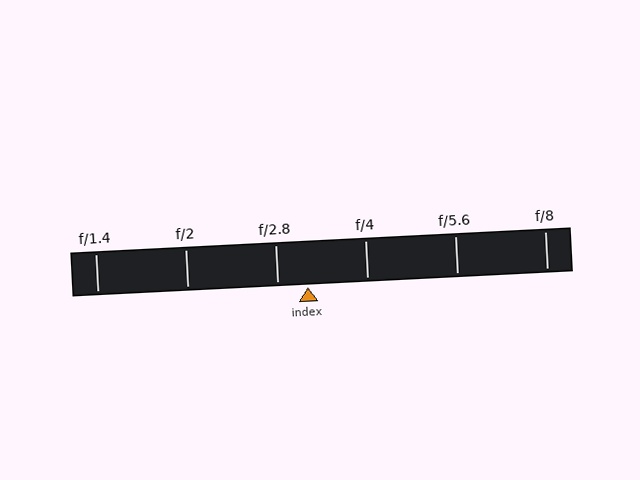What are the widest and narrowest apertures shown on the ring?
The widest aperture shown is f/1.4 and the narrowest is f/8.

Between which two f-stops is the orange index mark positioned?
The index mark is between f/2.8 and f/4.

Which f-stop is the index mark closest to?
The index mark is closest to f/2.8.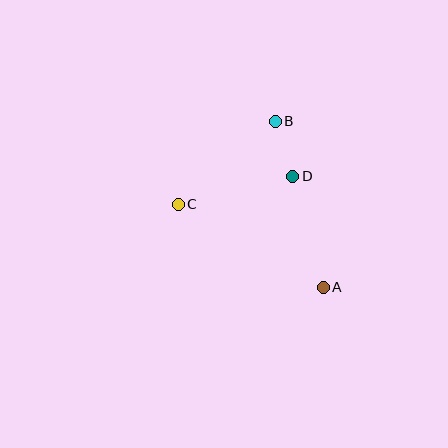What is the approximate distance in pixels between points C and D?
The distance between C and D is approximately 118 pixels.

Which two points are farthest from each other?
Points A and B are farthest from each other.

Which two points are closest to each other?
Points B and D are closest to each other.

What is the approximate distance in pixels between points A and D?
The distance between A and D is approximately 115 pixels.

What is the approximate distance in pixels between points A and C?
The distance between A and C is approximately 167 pixels.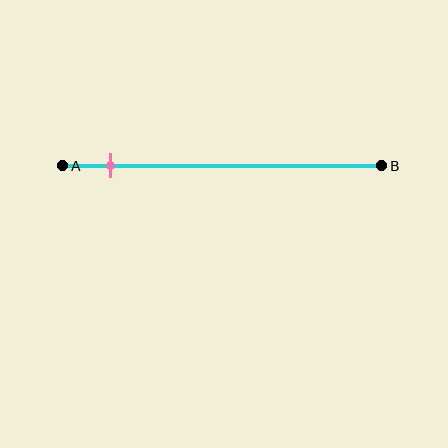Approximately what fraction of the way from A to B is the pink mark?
The pink mark is approximately 15% of the way from A to B.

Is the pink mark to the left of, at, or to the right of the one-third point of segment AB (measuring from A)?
The pink mark is to the left of the one-third point of segment AB.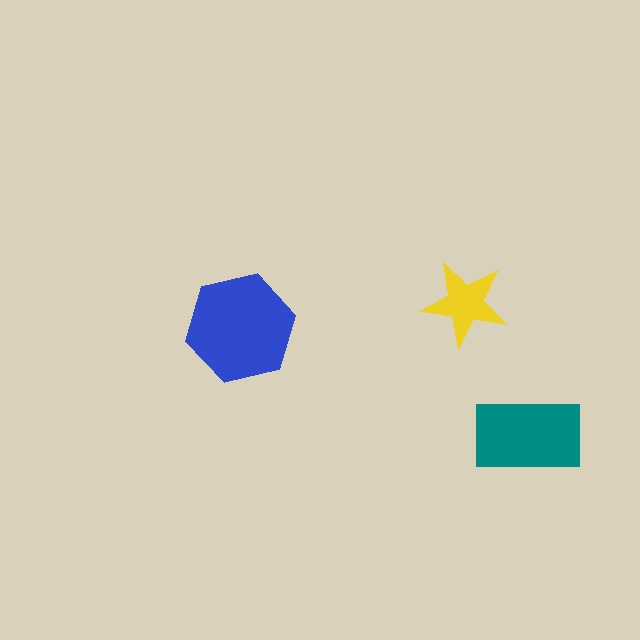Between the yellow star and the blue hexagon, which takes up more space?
The blue hexagon.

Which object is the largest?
The blue hexagon.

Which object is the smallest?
The yellow star.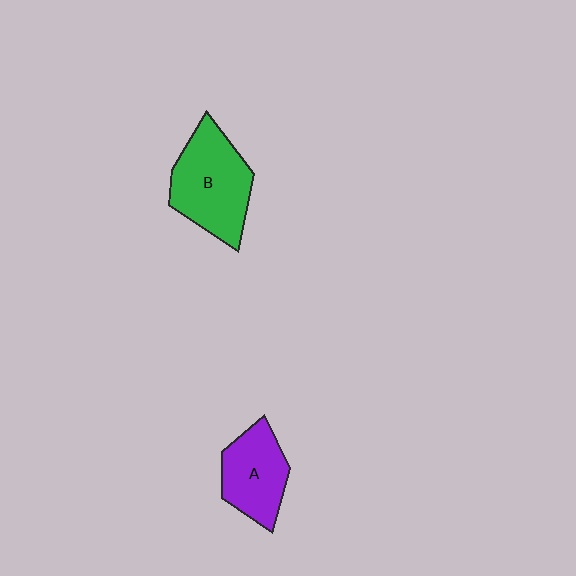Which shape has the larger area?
Shape B (green).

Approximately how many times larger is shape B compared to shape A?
Approximately 1.4 times.